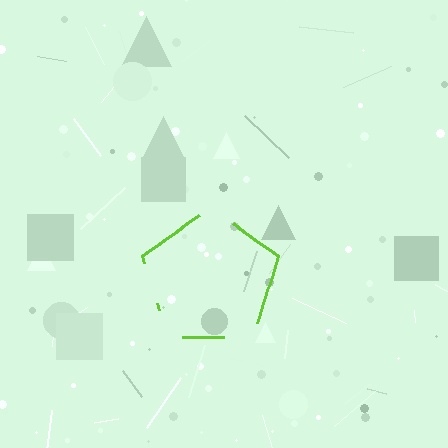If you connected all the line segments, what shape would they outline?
They would outline a pentagon.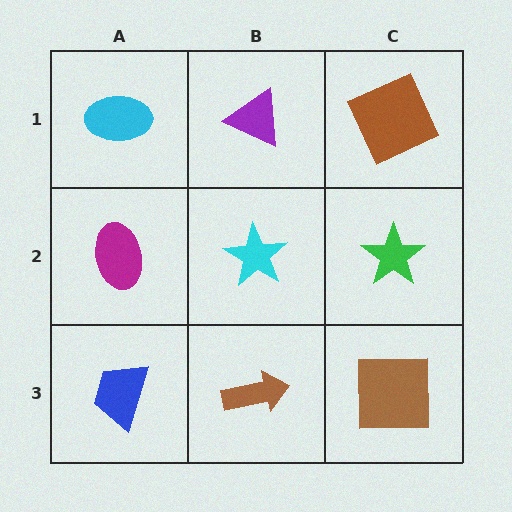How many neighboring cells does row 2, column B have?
4.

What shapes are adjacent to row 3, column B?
A cyan star (row 2, column B), a blue trapezoid (row 3, column A), a brown square (row 3, column C).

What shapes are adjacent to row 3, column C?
A green star (row 2, column C), a brown arrow (row 3, column B).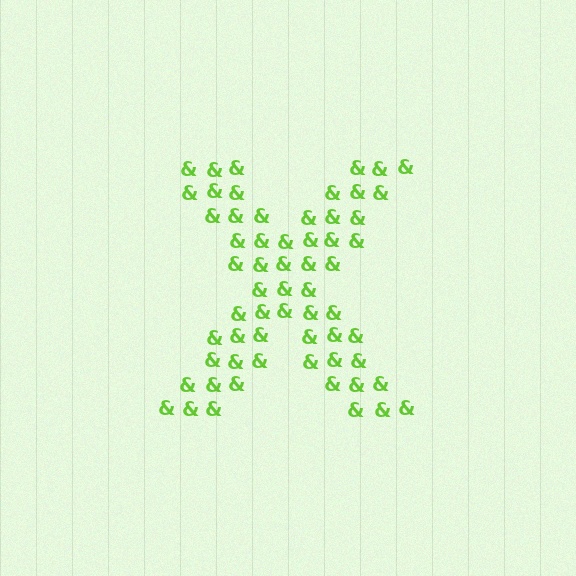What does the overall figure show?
The overall figure shows the letter X.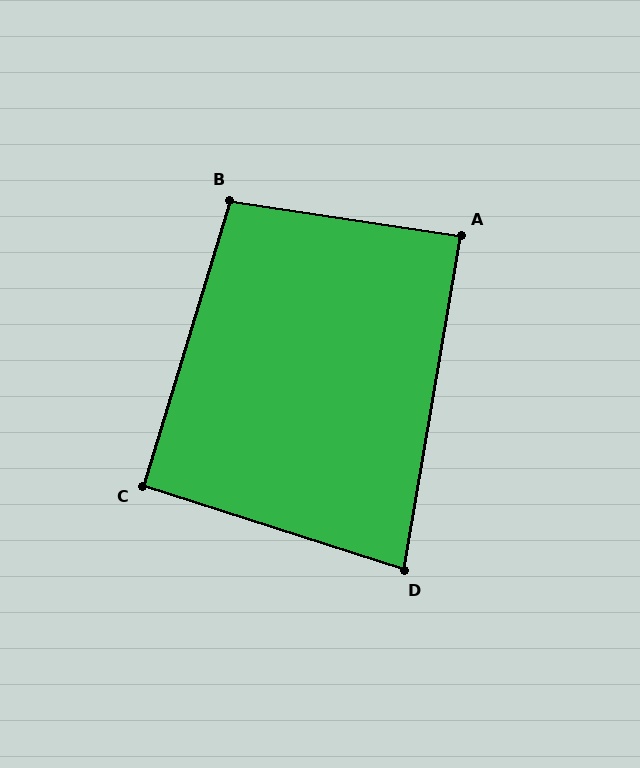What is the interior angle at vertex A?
Approximately 89 degrees (approximately right).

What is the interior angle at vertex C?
Approximately 91 degrees (approximately right).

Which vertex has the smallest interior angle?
D, at approximately 82 degrees.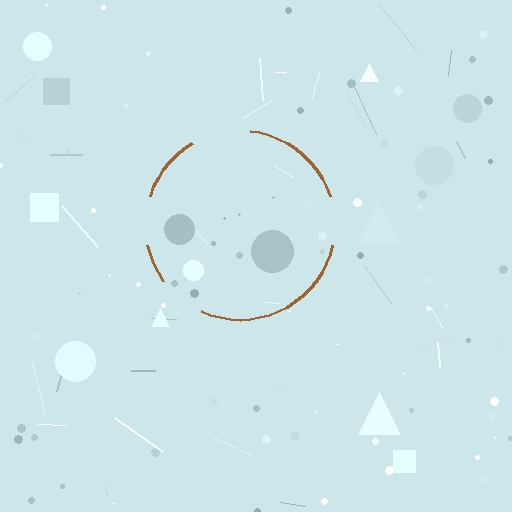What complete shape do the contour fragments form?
The contour fragments form a circle.